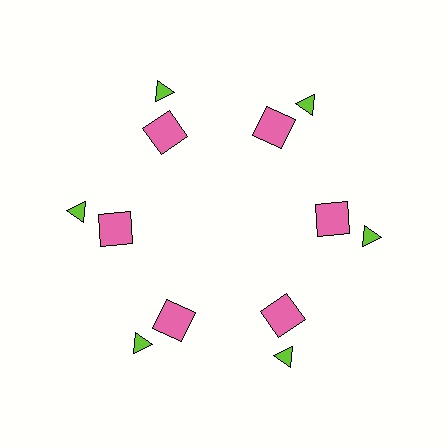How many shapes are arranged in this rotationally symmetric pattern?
There are 12 shapes, arranged in 6 groups of 2.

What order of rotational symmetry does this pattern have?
This pattern has 6-fold rotational symmetry.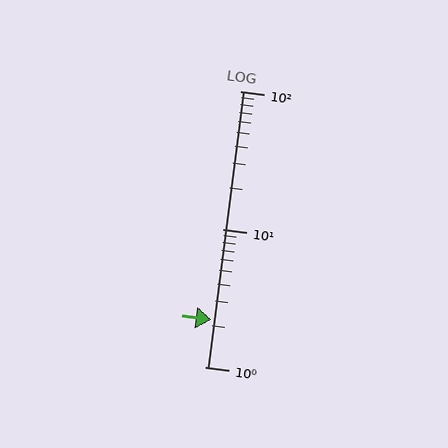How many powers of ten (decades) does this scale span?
The scale spans 2 decades, from 1 to 100.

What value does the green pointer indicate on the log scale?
The pointer indicates approximately 2.2.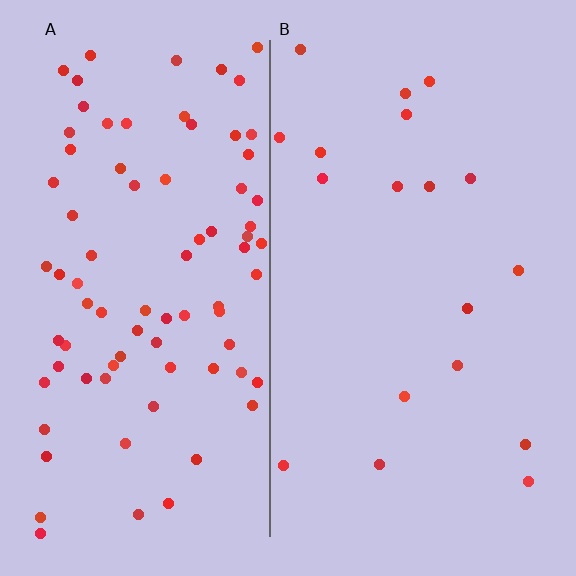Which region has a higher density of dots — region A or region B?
A (the left).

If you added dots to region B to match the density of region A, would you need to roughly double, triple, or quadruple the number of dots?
Approximately quadruple.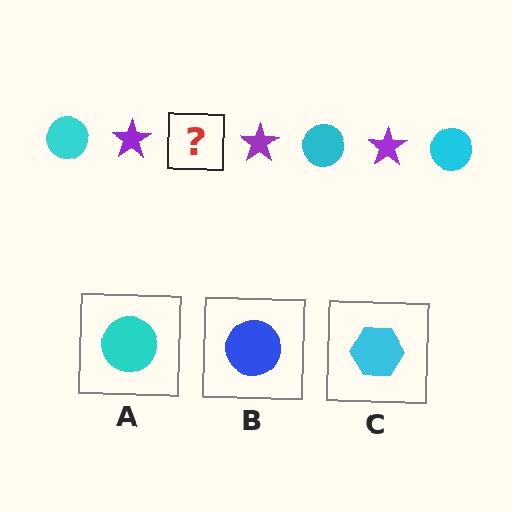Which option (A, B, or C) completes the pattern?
A.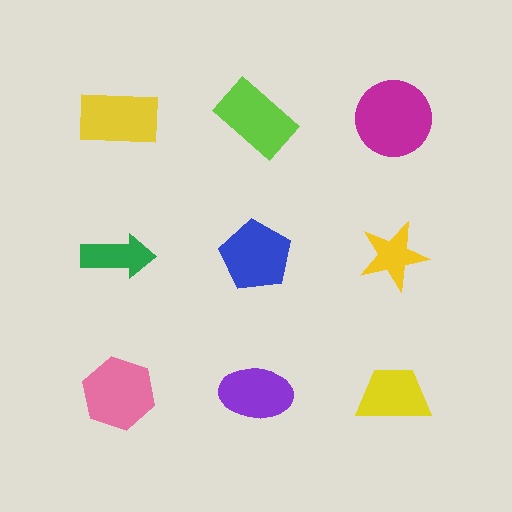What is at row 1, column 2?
A lime rectangle.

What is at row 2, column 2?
A blue pentagon.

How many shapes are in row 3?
3 shapes.